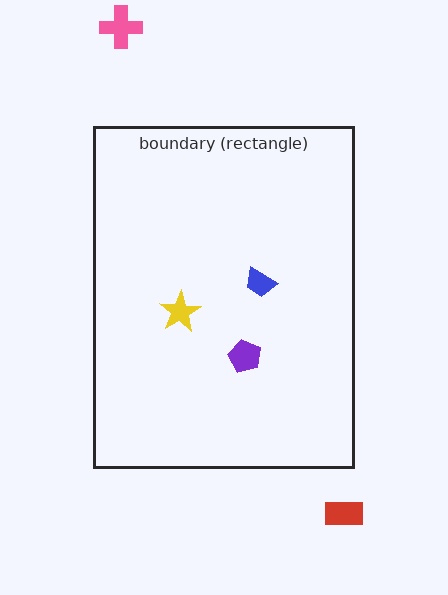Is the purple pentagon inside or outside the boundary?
Inside.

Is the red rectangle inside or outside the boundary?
Outside.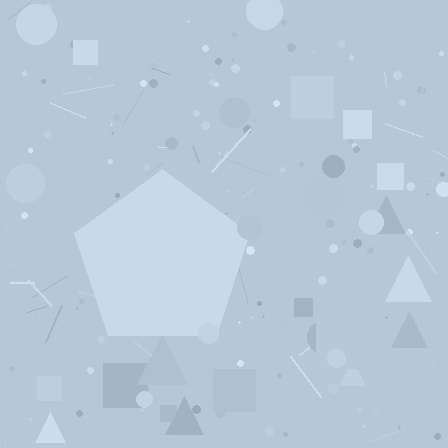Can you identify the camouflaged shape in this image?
The camouflaged shape is a pentagon.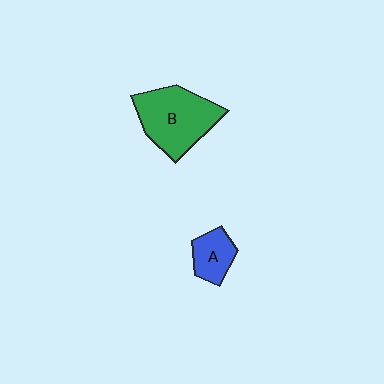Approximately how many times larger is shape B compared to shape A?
Approximately 2.3 times.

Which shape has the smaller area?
Shape A (blue).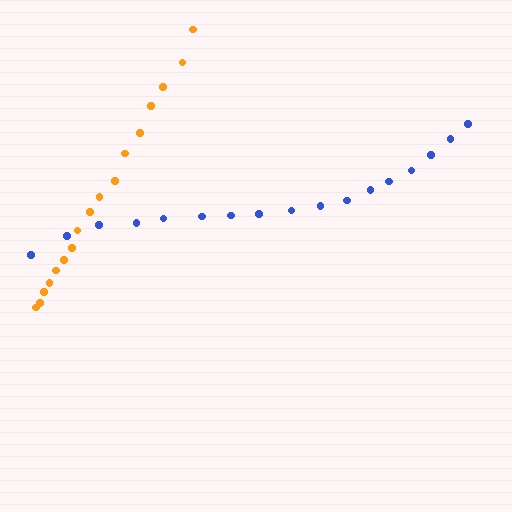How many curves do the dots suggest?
There are 2 distinct paths.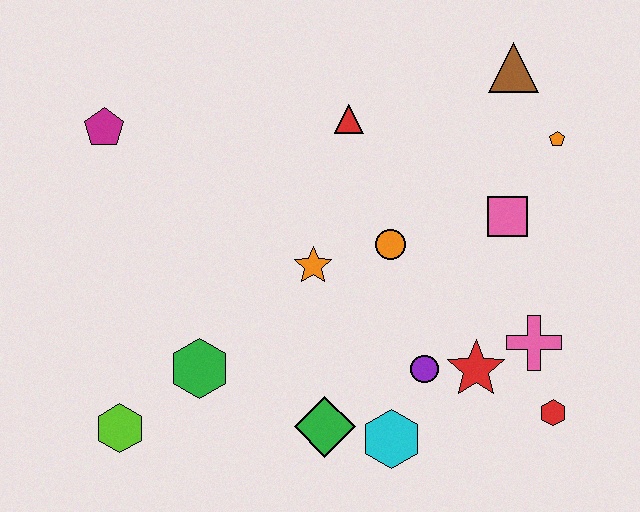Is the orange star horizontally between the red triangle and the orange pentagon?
No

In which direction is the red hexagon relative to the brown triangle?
The red hexagon is below the brown triangle.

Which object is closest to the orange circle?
The orange star is closest to the orange circle.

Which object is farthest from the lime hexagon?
The brown triangle is farthest from the lime hexagon.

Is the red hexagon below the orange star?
Yes